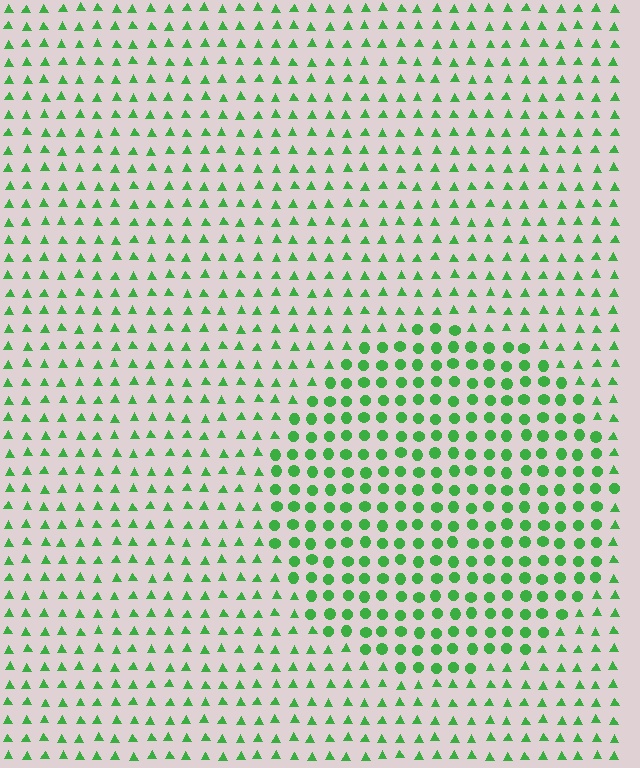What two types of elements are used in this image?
The image uses circles inside the circle region and triangles outside it.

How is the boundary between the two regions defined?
The boundary is defined by a change in element shape: circles inside vs. triangles outside. All elements share the same color and spacing.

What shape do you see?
I see a circle.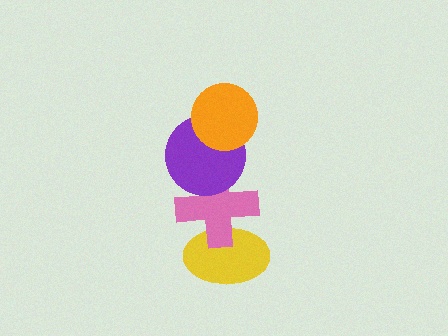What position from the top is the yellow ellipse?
The yellow ellipse is 4th from the top.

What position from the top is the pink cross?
The pink cross is 3rd from the top.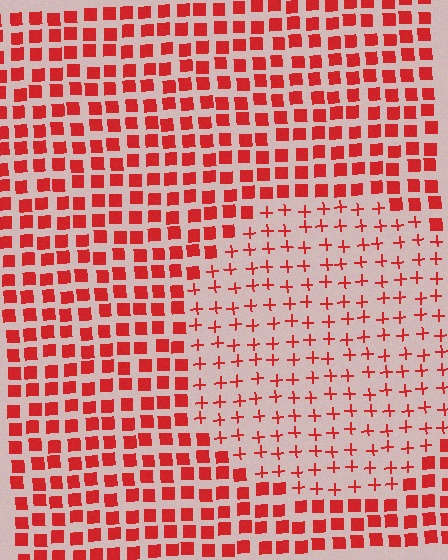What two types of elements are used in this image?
The image uses plus signs inside the circle region and squares outside it.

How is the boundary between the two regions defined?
The boundary is defined by a change in element shape: plus signs inside vs. squares outside. All elements share the same color and spacing.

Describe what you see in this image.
The image is filled with small red elements arranged in a uniform grid. A circle-shaped region contains plus signs, while the surrounding area contains squares. The boundary is defined purely by the change in element shape.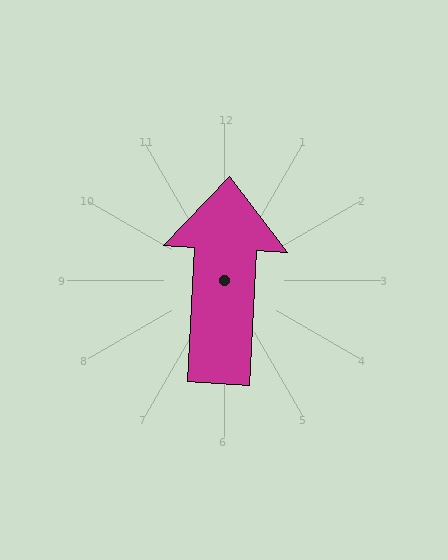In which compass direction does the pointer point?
North.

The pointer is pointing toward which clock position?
Roughly 12 o'clock.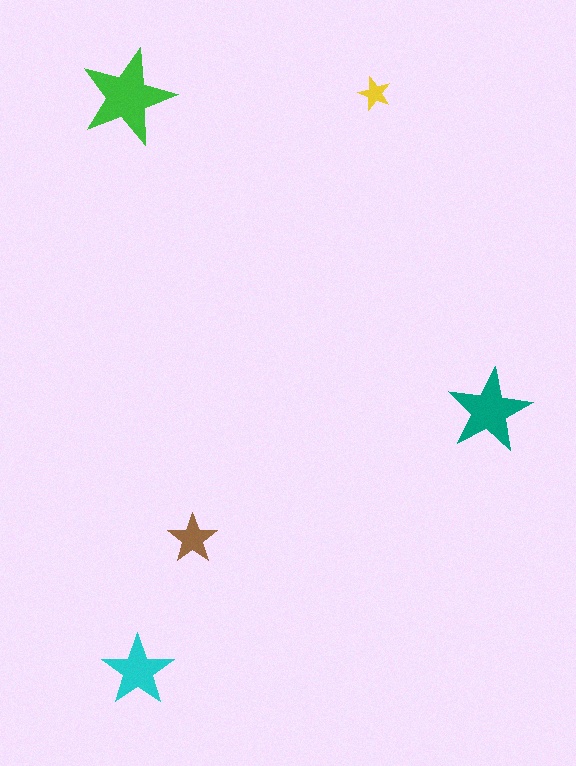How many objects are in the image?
There are 5 objects in the image.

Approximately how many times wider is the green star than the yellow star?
About 3 times wider.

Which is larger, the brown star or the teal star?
The teal one.